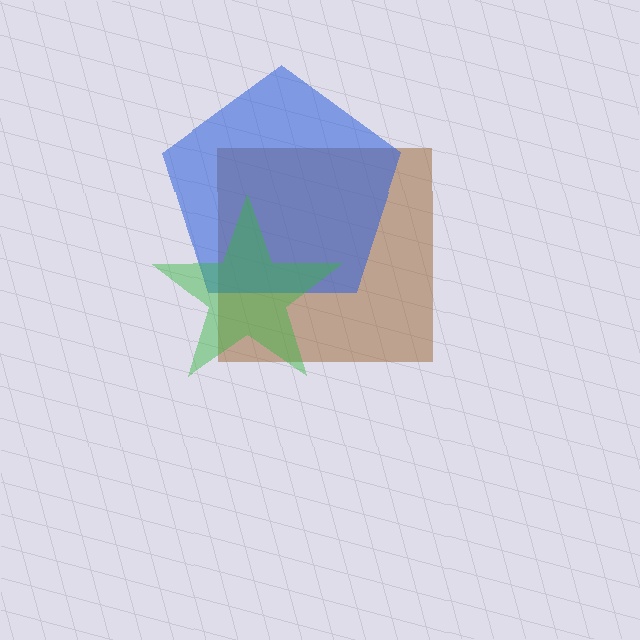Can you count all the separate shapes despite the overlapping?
Yes, there are 3 separate shapes.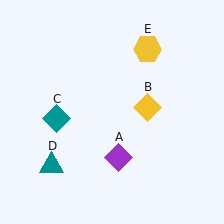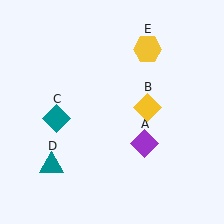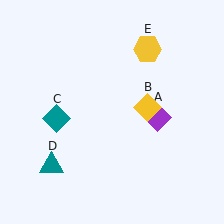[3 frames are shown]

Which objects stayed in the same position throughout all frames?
Yellow diamond (object B) and teal diamond (object C) and teal triangle (object D) and yellow hexagon (object E) remained stationary.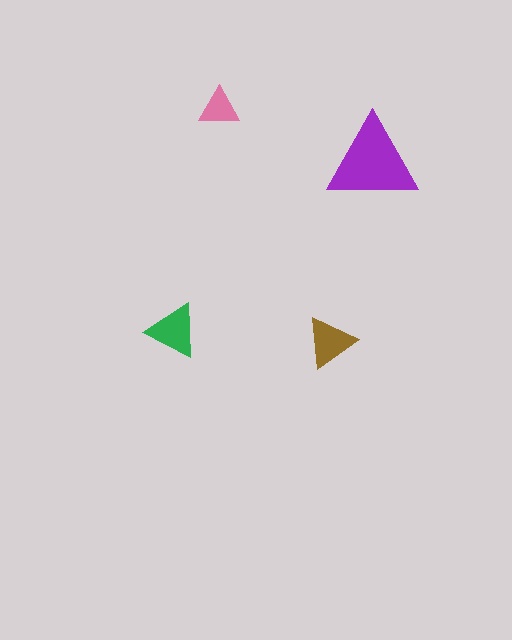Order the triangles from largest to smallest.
the purple one, the green one, the brown one, the pink one.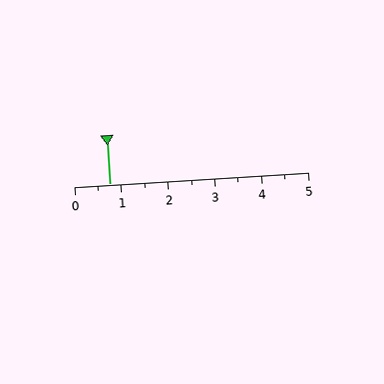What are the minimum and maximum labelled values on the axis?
The axis runs from 0 to 5.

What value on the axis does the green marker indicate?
The marker indicates approximately 0.8.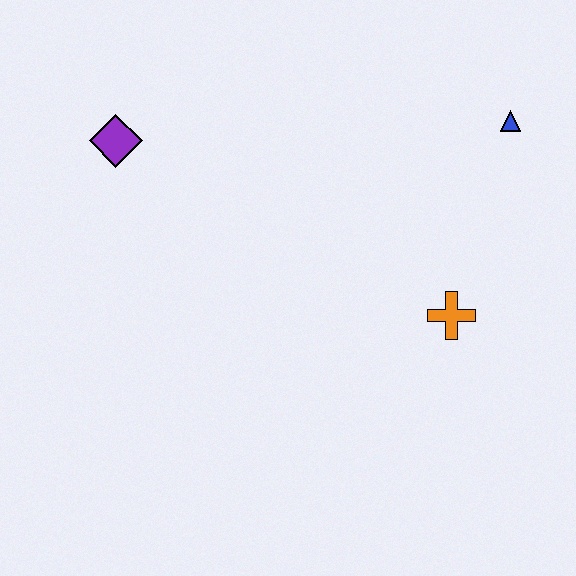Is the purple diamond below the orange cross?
No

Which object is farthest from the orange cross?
The purple diamond is farthest from the orange cross.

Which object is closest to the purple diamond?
The orange cross is closest to the purple diamond.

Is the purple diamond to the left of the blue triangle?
Yes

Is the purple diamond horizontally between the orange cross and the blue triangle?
No